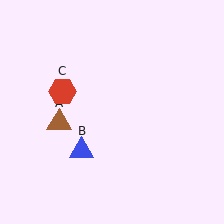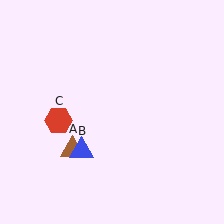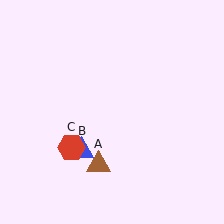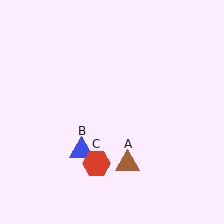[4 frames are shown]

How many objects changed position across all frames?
2 objects changed position: brown triangle (object A), red hexagon (object C).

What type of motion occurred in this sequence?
The brown triangle (object A), red hexagon (object C) rotated counterclockwise around the center of the scene.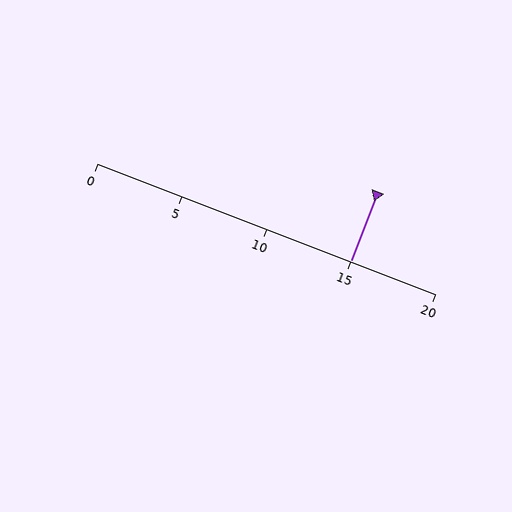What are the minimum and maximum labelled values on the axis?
The axis runs from 0 to 20.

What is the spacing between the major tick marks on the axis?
The major ticks are spaced 5 apart.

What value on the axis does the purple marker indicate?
The marker indicates approximately 15.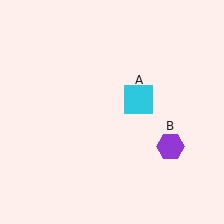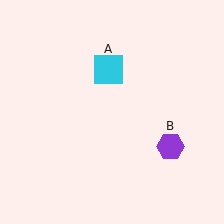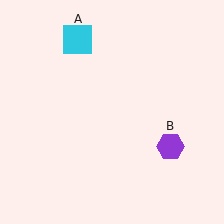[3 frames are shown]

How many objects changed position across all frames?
1 object changed position: cyan square (object A).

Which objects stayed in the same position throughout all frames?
Purple hexagon (object B) remained stationary.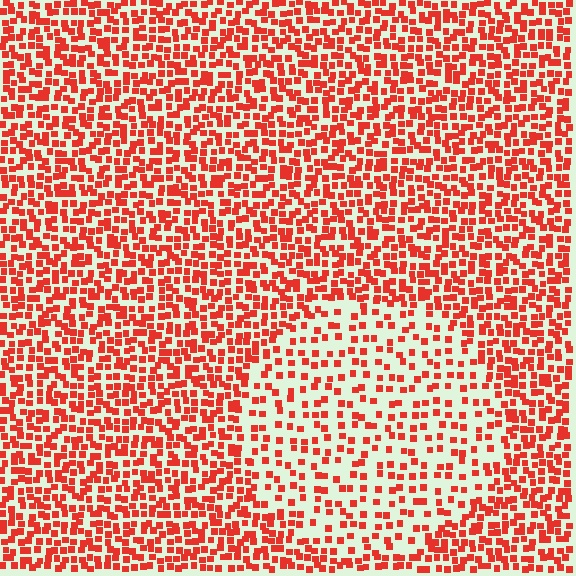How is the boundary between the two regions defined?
The boundary is defined by a change in element density (approximately 2.0x ratio). All elements are the same color, size, and shape.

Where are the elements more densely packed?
The elements are more densely packed outside the circle boundary.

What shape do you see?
I see a circle.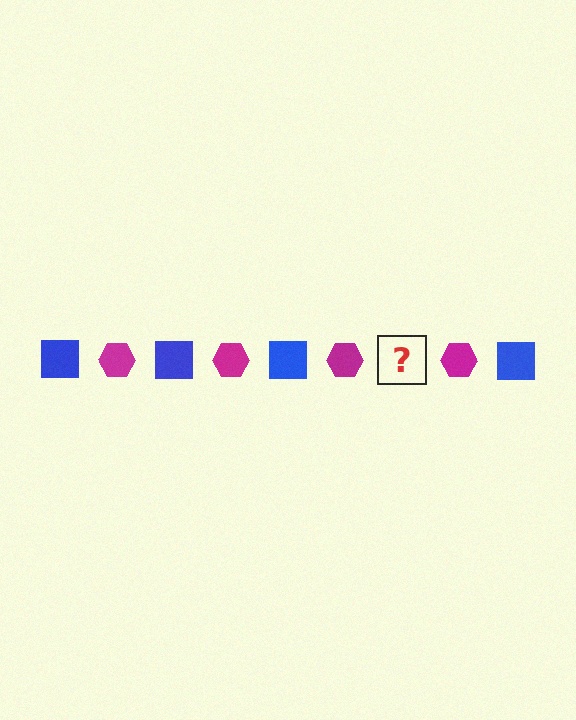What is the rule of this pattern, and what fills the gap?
The rule is that the pattern alternates between blue square and magenta hexagon. The gap should be filled with a blue square.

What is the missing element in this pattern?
The missing element is a blue square.